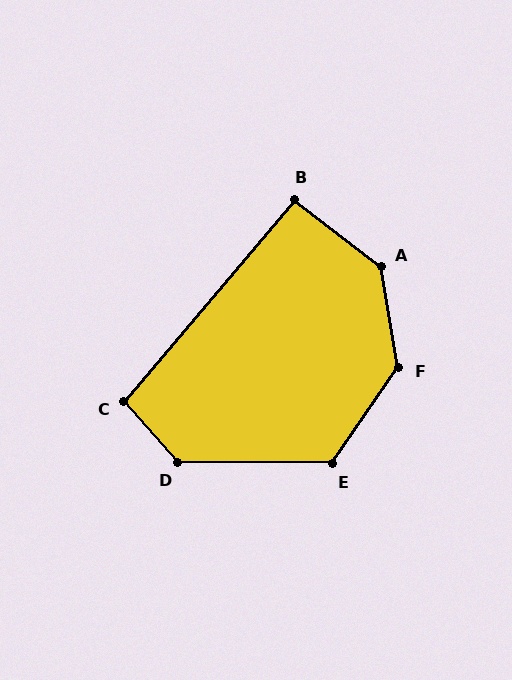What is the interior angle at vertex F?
Approximately 136 degrees (obtuse).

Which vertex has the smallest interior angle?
B, at approximately 93 degrees.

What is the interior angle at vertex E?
Approximately 124 degrees (obtuse).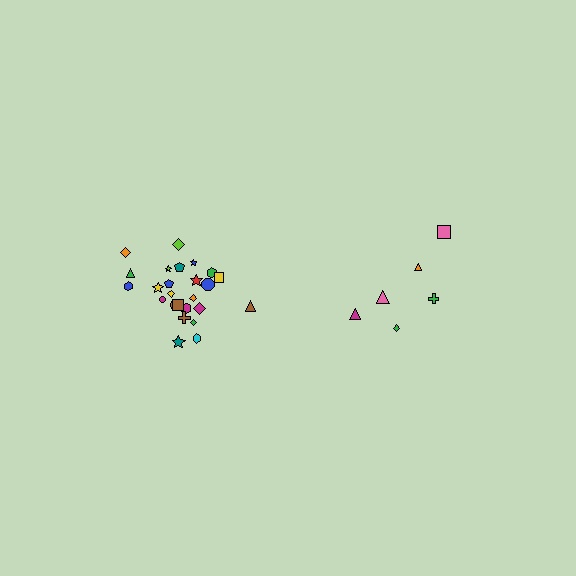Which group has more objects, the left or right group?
The left group.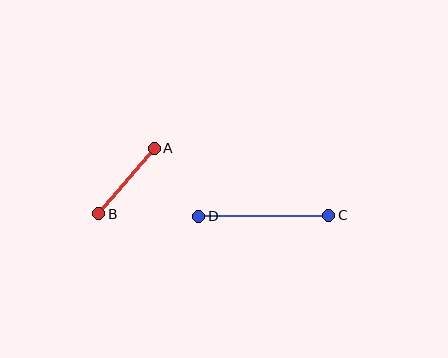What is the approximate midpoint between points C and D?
The midpoint is at approximately (264, 216) pixels.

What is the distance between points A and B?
The distance is approximately 86 pixels.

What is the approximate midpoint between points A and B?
The midpoint is at approximately (127, 181) pixels.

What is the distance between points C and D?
The distance is approximately 130 pixels.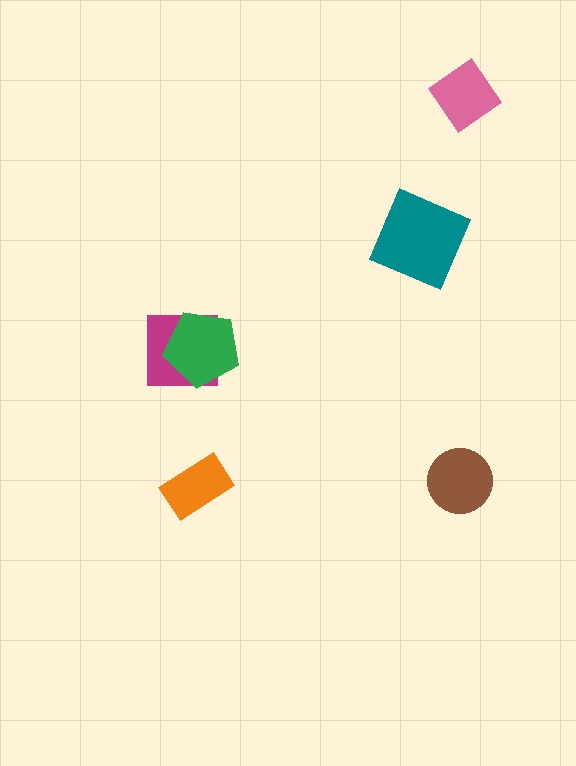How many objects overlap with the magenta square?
1 object overlaps with the magenta square.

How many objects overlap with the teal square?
0 objects overlap with the teal square.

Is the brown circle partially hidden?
No, no other shape covers it.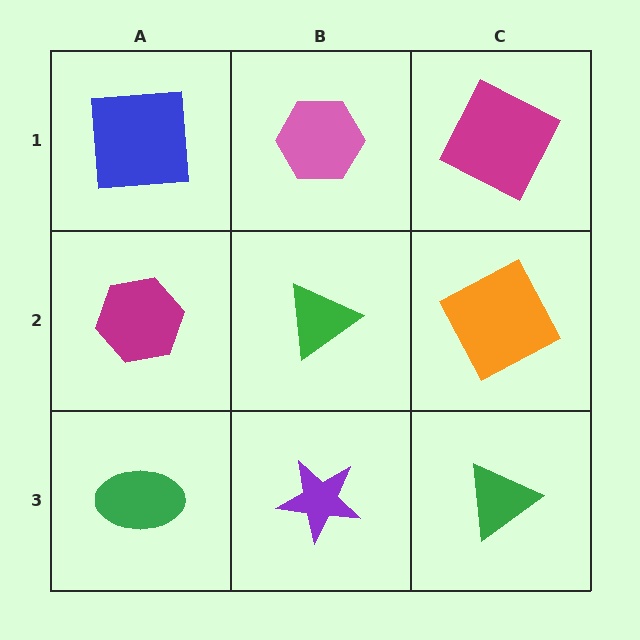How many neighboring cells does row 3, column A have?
2.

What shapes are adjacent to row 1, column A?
A magenta hexagon (row 2, column A), a pink hexagon (row 1, column B).